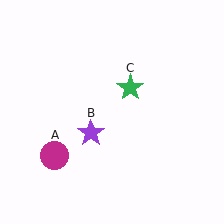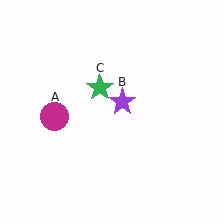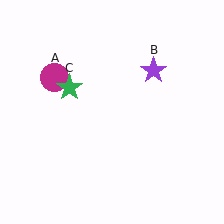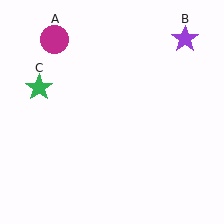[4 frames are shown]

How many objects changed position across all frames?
3 objects changed position: magenta circle (object A), purple star (object B), green star (object C).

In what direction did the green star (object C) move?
The green star (object C) moved left.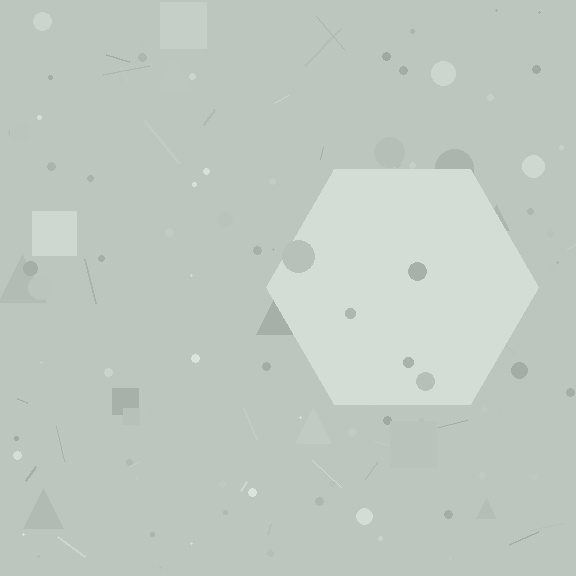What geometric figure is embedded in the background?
A hexagon is embedded in the background.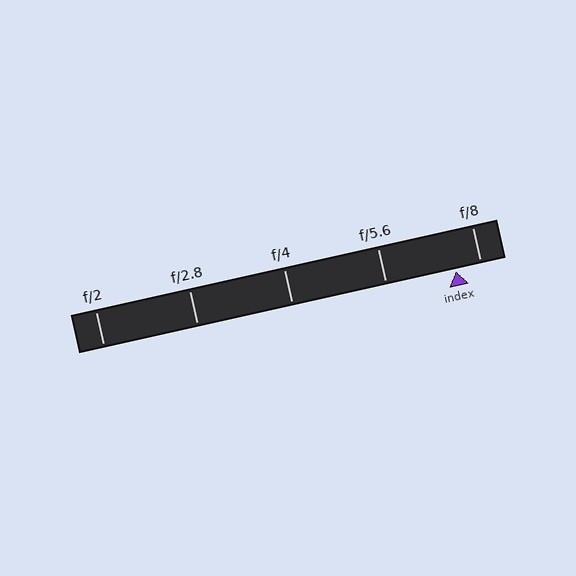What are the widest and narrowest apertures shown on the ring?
The widest aperture shown is f/2 and the narrowest is f/8.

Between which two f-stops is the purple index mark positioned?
The index mark is between f/5.6 and f/8.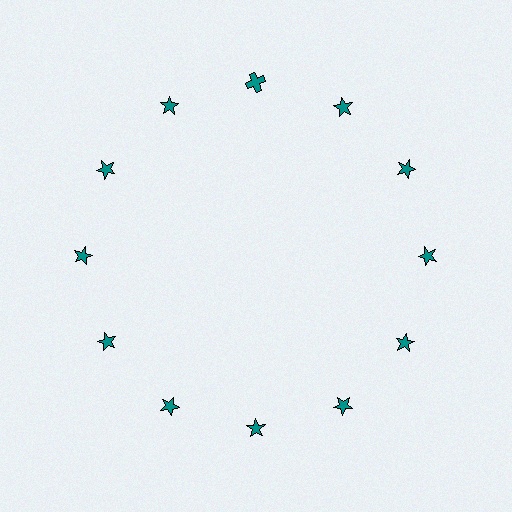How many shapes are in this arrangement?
There are 12 shapes arranged in a ring pattern.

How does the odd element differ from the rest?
It has a different shape: cross instead of star.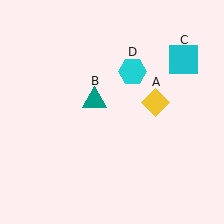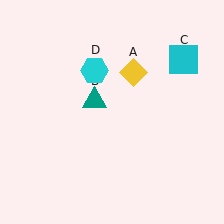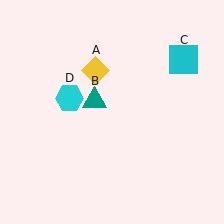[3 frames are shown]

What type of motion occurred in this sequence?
The yellow diamond (object A), cyan hexagon (object D) rotated counterclockwise around the center of the scene.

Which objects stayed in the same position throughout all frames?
Teal triangle (object B) and cyan square (object C) remained stationary.